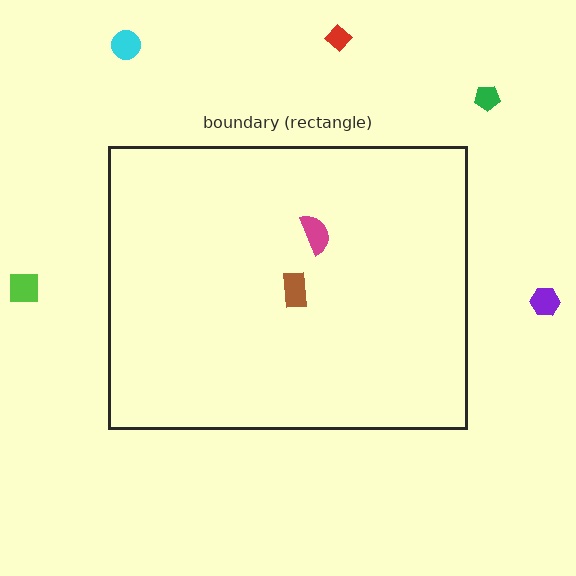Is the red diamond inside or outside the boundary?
Outside.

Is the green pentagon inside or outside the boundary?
Outside.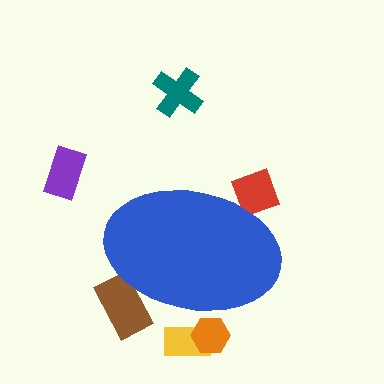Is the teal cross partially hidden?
No, the teal cross is fully visible.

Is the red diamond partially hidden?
Yes, the red diamond is partially hidden behind the blue ellipse.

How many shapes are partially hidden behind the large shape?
4 shapes are partially hidden.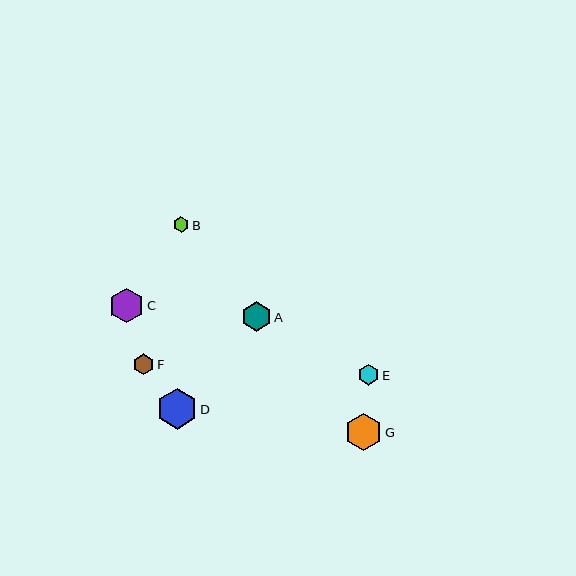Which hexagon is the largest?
Hexagon D is the largest with a size of approximately 40 pixels.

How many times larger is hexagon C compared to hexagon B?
Hexagon C is approximately 2.2 times the size of hexagon B.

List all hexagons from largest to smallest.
From largest to smallest: D, G, C, A, F, E, B.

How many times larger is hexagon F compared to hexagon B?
Hexagon F is approximately 1.3 times the size of hexagon B.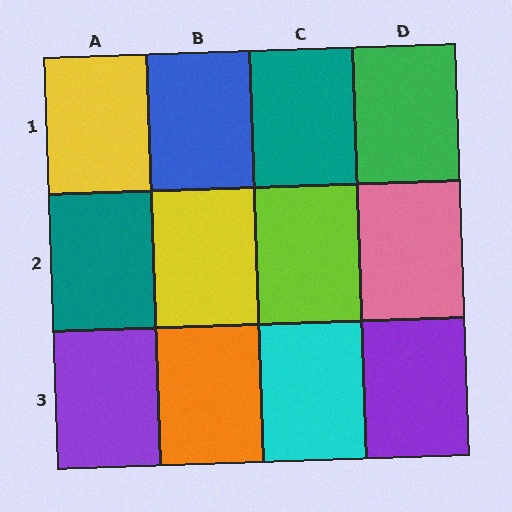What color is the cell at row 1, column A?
Yellow.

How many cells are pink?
1 cell is pink.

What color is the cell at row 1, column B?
Blue.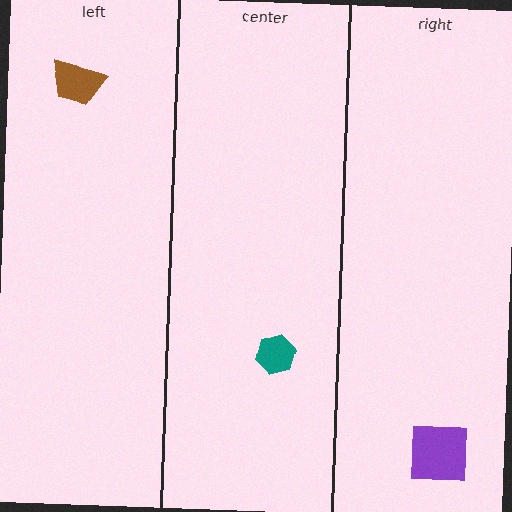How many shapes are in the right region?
1.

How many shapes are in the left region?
1.